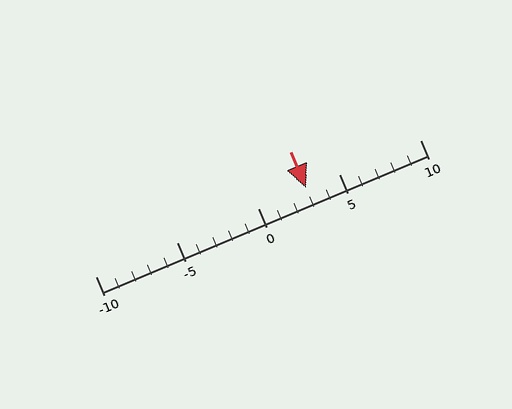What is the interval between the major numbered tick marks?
The major tick marks are spaced 5 units apart.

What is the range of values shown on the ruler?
The ruler shows values from -10 to 10.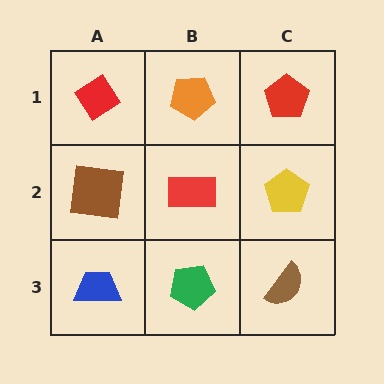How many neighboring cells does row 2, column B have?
4.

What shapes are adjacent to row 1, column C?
A yellow pentagon (row 2, column C), an orange pentagon (row 1, column B).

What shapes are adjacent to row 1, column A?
A brown square (row 2, column A), an orange pentagon (row 1, column B).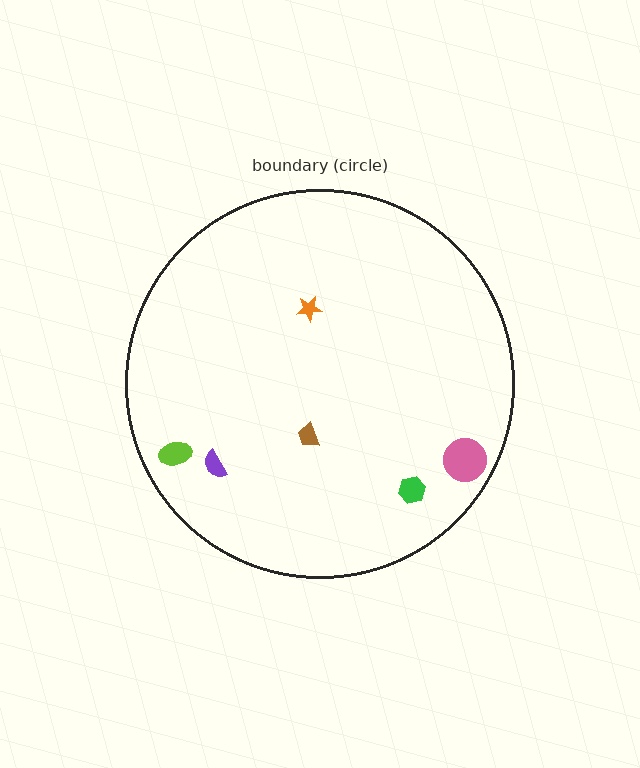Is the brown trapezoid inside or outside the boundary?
Inside.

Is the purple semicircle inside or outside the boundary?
Inside.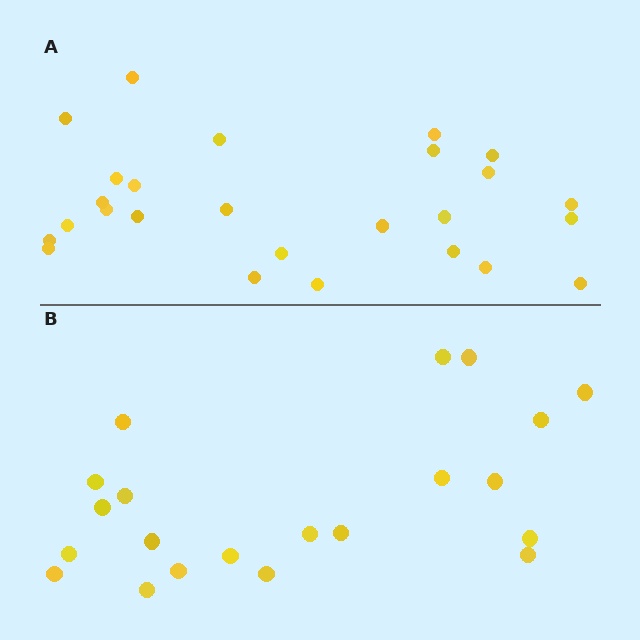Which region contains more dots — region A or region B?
Region A (the top region) has more dots.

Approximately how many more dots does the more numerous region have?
Region A has about 5 more dots than region B.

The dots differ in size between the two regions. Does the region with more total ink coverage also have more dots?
No. Region B has more total ink coverage because its dots are larger, but region A actually contains more individual dots. Total area can be misleading — the number of items is what matters here.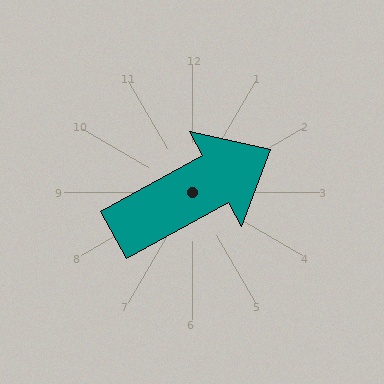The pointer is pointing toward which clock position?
Roughly 2 o'clock.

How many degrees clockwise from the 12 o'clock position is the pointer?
Approximately 61 degrees.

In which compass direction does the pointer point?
Northeast.